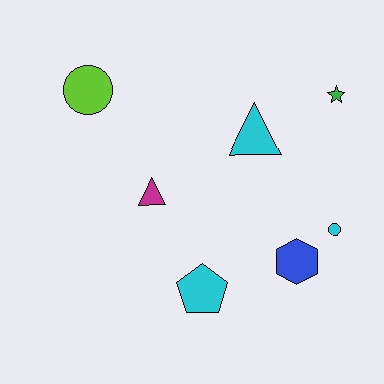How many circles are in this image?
There are 2 circles.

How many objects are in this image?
There are 7 objects.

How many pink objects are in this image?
There are no pink objects.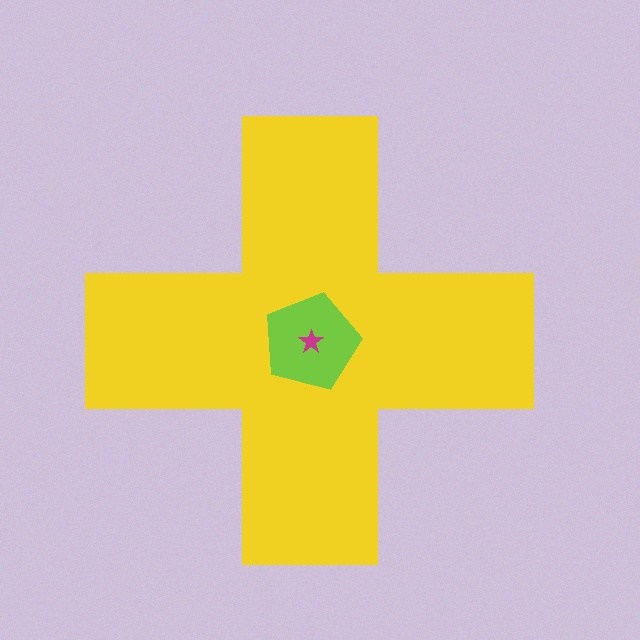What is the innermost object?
The magenta star.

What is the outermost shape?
The yellow cross.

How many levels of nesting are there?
3.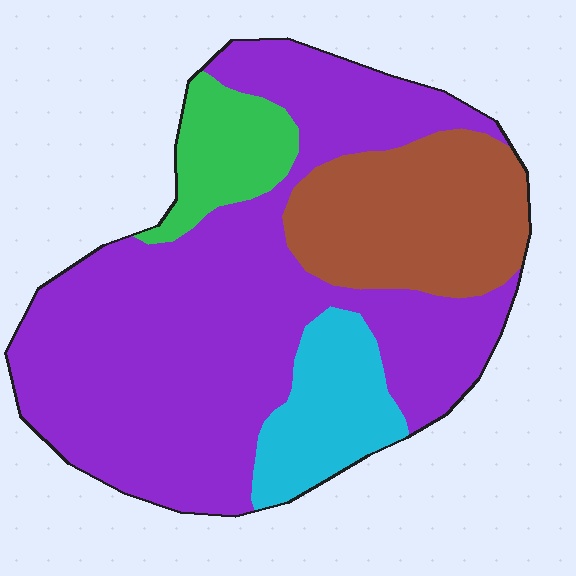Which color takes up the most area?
Purple, at roughly 60%.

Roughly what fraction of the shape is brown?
Brown covers around 20% of the shape.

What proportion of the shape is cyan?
Cyan covers 11% of the shape.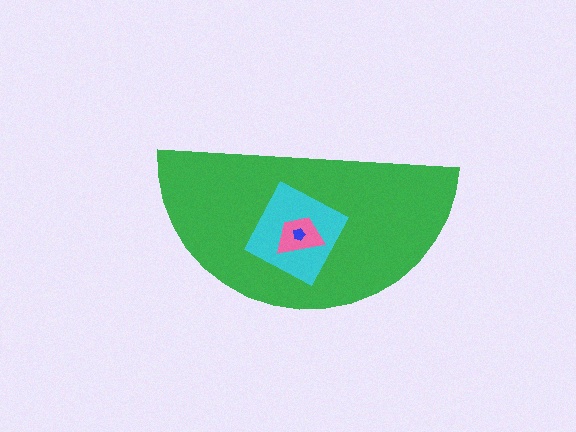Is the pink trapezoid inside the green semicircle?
Yes.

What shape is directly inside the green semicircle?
The cyan diamond.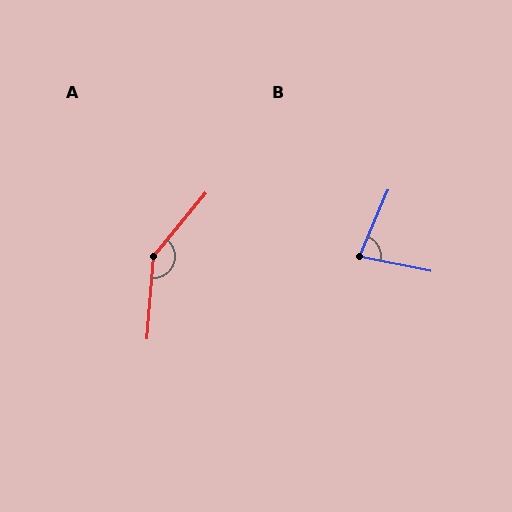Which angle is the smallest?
B, at approximately 78 degrees.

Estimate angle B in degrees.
Approximately 78 degrees.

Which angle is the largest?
A, at approximately 144 degrees.